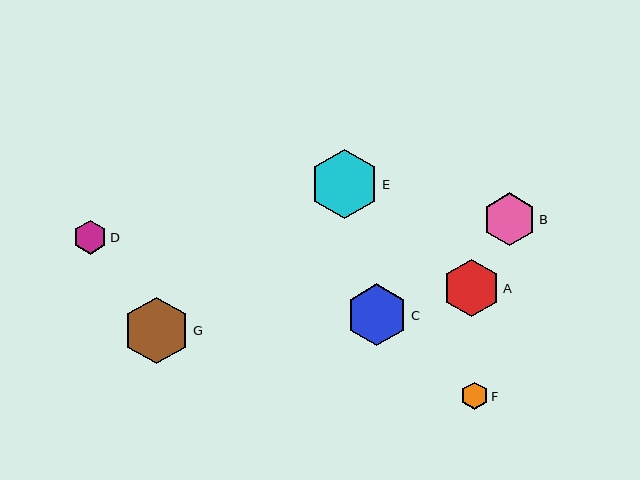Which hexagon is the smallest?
Hexagon F is the smallest with a size of approximately 27 pixels.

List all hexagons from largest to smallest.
From largest to smallest: E, G, C, A, B, D, F.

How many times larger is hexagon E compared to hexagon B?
Hexagon E is approximately 1.3 times the size of hexagon B.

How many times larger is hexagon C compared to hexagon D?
Hexagon C is approximately 1.8 times the size of hexagon D.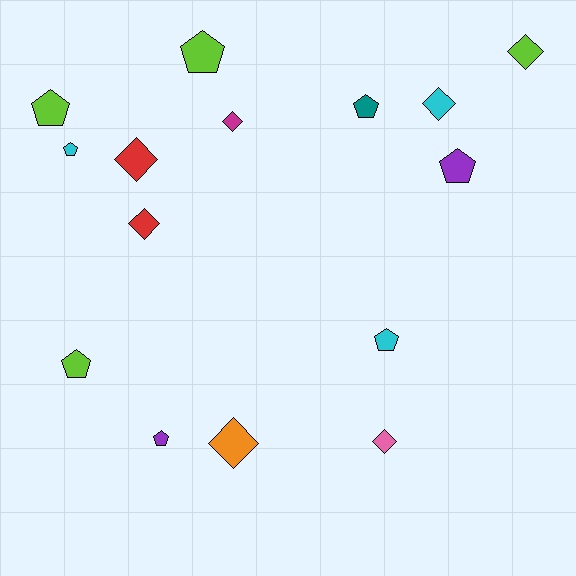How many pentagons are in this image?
There are 8 pentagons.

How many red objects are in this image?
There are 2 red objects.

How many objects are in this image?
There are 15 objects.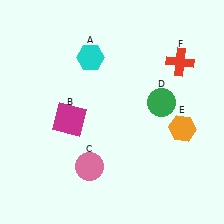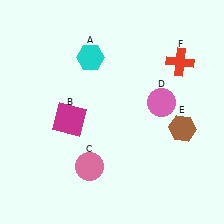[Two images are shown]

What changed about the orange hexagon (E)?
In Image 1, E is orange. In Image 2, it changed to brown.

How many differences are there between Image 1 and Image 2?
There are 2 differences between the two images.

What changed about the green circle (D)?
In Image 1, D is green. In Image 2, it changed to pink.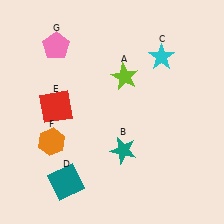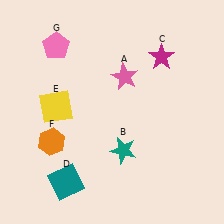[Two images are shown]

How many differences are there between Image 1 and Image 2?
There are 3 differences between the two images.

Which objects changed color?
A changed from lime to pink. C changed from cyan to magenta. E changed from red to yellow.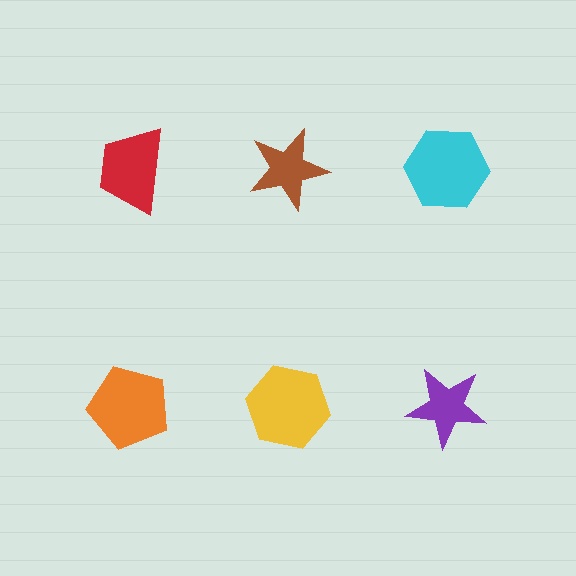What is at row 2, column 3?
A purple star.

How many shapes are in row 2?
3 shapes.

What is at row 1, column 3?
A cyan hexagon.